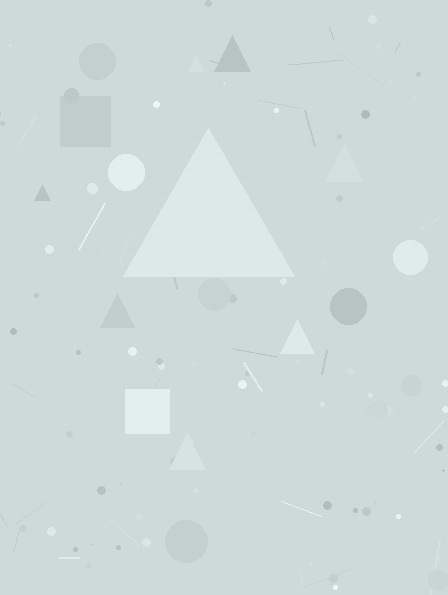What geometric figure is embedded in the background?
A triangle is embedded in the background.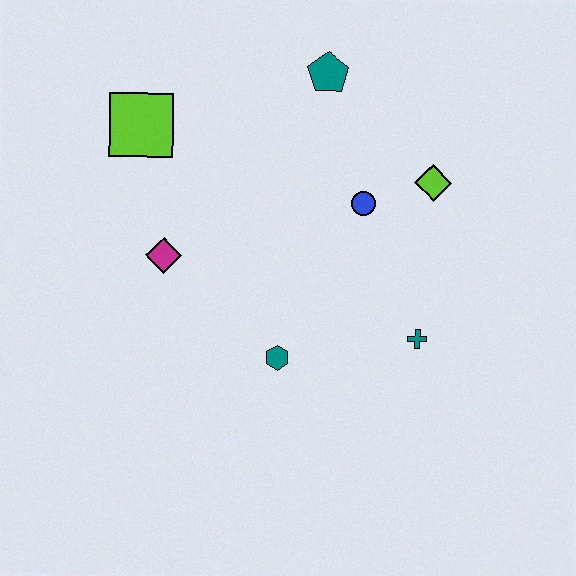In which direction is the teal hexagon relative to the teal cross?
The teal hexagon is to the left of the teal cross.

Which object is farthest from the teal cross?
The lime square is farthest from the teal cross.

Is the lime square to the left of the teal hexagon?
Yes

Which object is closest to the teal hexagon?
The teal cross is closest to the teal hexagon.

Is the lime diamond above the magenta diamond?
Yes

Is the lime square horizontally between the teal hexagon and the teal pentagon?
No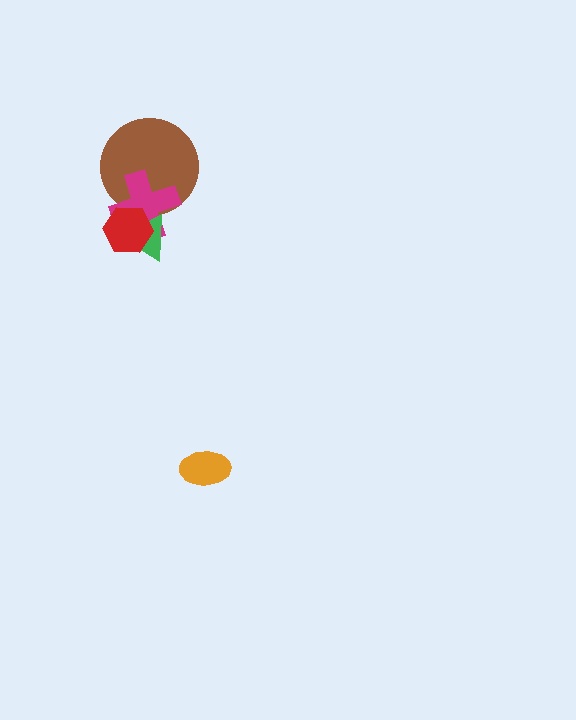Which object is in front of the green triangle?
The red hexagon is in front of the green triangle.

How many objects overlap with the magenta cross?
3 objects overlap with the magenta cross.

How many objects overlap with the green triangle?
2 objects overlap with the green triangle.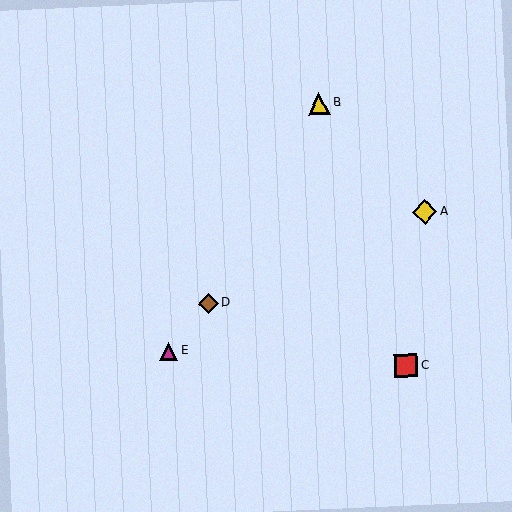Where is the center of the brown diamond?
The center of the brown diamond is at (208, 304).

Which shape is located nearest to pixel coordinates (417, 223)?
The yellow diamond (labeled A) at (425, 212) is nearest to that location.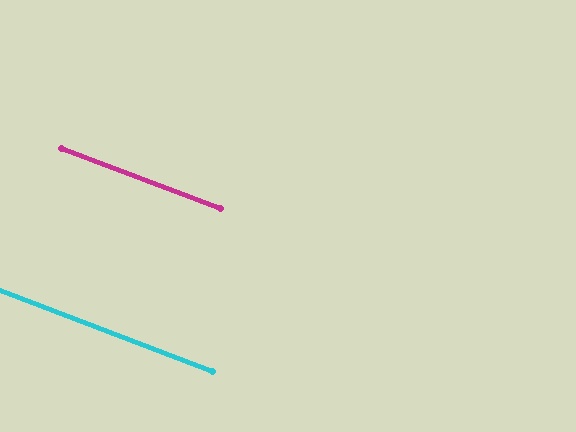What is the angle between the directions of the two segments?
Approximately 0 degrees.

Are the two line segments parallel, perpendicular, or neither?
Parallel — their directions differ by only 0.1°.